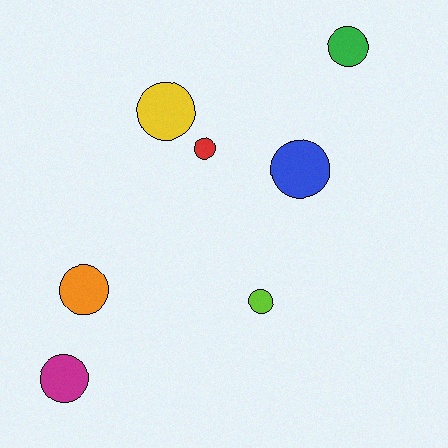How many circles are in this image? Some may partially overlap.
There are 7 circles.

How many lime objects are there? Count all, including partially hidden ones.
There is 1 lime object.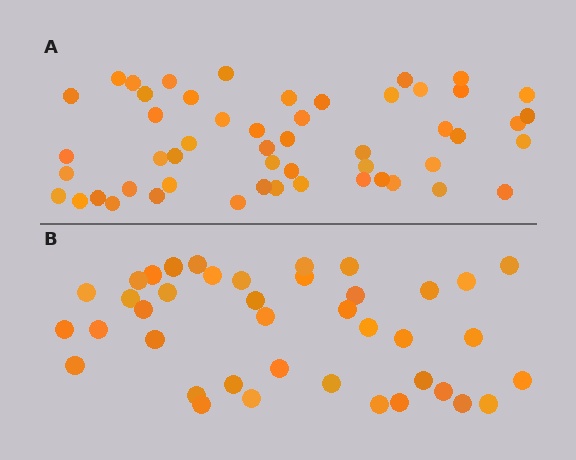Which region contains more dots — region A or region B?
Region A (the top region) has more dots.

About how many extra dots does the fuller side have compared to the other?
Region A has roughly 12 or so more dots than region B.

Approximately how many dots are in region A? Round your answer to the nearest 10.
About 50 dots. (The exact count is 52, which rounds to 50.)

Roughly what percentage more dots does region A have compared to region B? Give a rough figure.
About 30% more.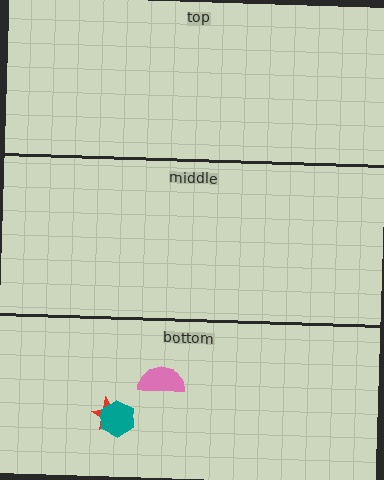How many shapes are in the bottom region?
3.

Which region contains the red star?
The bottom region.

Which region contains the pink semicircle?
The bottom region.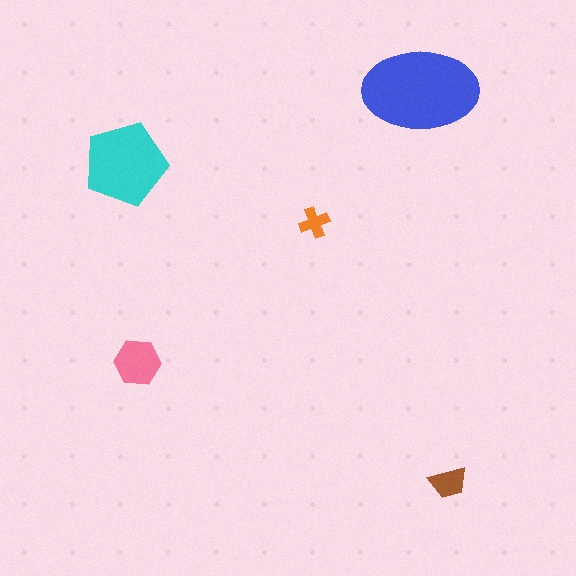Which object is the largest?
The blue ellipse.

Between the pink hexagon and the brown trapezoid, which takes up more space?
The pink hexagon.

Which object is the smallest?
The orange cross.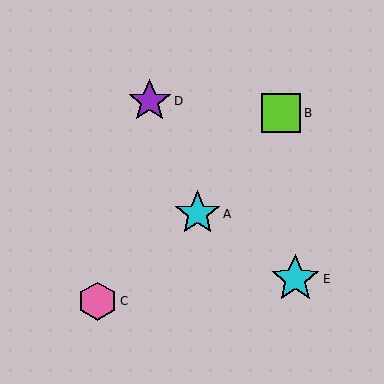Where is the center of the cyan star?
The center of the cyan star is at (197, 214).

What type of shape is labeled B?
Shape B is a lime square.